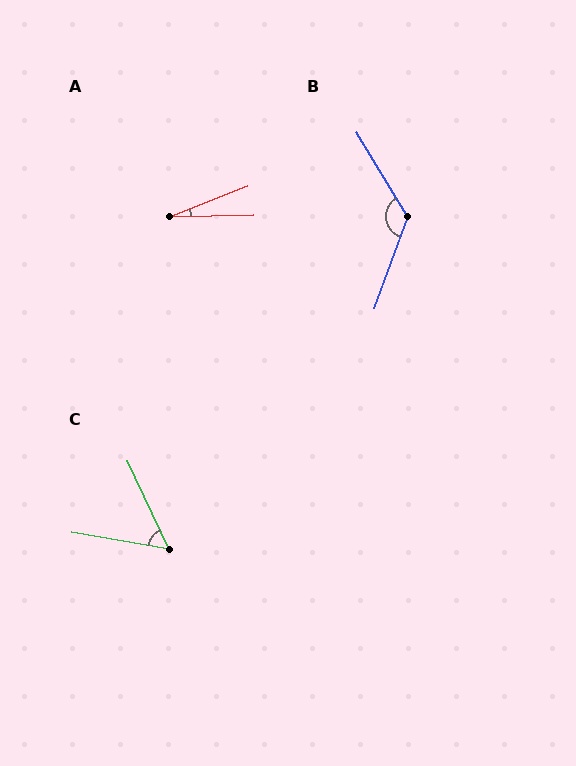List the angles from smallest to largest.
A (20°), C (55°), B (129°).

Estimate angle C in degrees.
Approximately 55 degrees.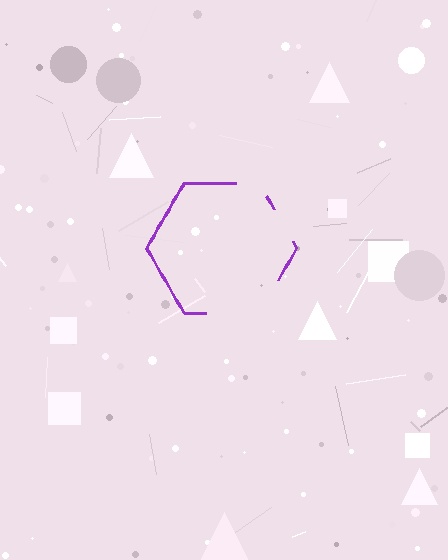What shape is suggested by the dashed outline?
The dashed outline suggests a hexagon.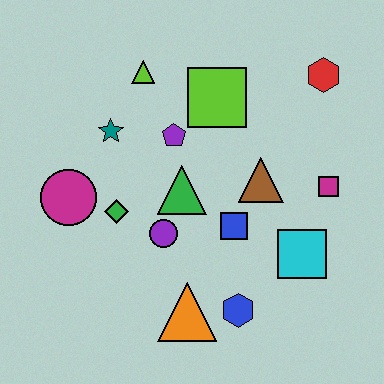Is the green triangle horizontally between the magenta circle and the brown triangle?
Yes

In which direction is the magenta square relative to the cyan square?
The magenta square is above the cyan square.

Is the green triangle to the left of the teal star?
No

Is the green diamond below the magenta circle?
Yes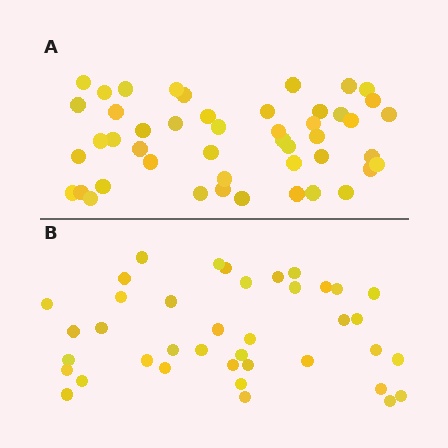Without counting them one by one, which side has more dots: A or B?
Region A (the top region) has more dots.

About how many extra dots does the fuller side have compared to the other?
Region A has roughly 8 or so more dots than region B.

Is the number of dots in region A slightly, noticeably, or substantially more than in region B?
Region A has only slightly more — the two regions are fairly close. The ratio is roughly 1.2 to 1.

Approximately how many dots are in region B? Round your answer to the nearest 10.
About 40 dots. (The exact count is 39, which rounds to 40.)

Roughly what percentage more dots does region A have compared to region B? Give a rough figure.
About 20% more.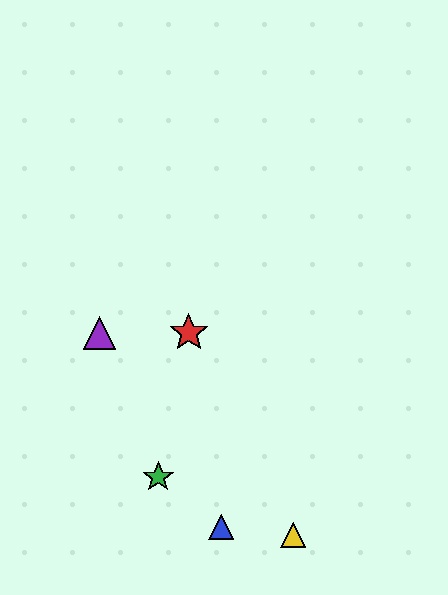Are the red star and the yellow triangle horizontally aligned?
No, the red star is at y≈333 and the yellow triangle is at y≈535.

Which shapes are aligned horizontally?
The red star, the purple triangle are aligned horizontally.